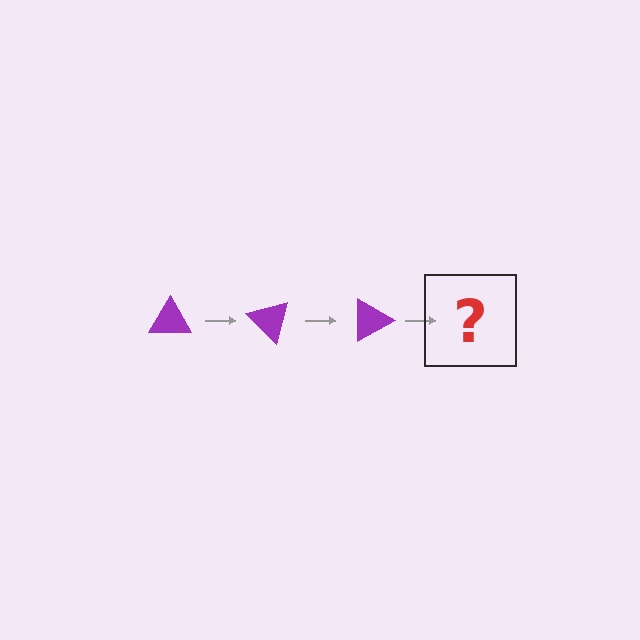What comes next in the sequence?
The next element should be a purple triangle rotated 135 degrees.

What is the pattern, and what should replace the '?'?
The pattern is that the triangle rotates 45 degrees each step. The '?' should be a purple triangle rotated 135 degrees.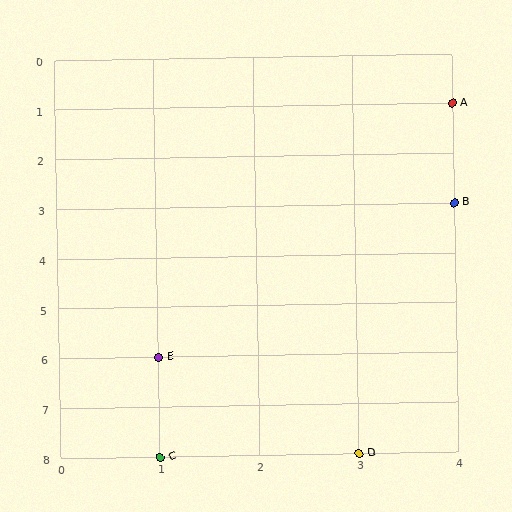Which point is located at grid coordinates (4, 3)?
Point B is at (4, 3).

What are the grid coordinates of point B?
Point B is at grid coordinates (4, 3).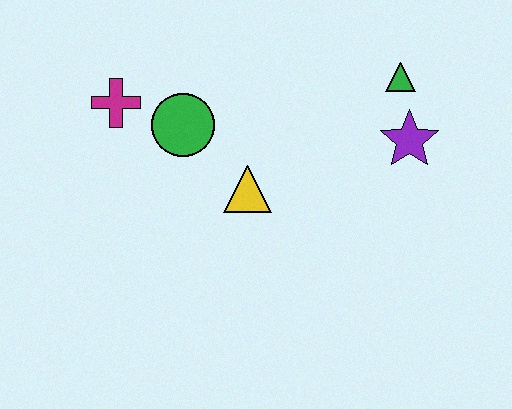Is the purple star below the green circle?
Yes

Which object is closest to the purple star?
The green triangle is closest to the purple star.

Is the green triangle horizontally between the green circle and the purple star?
Yes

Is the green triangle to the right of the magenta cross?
Yes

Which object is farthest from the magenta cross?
The purple star is farthest from the magenta cross.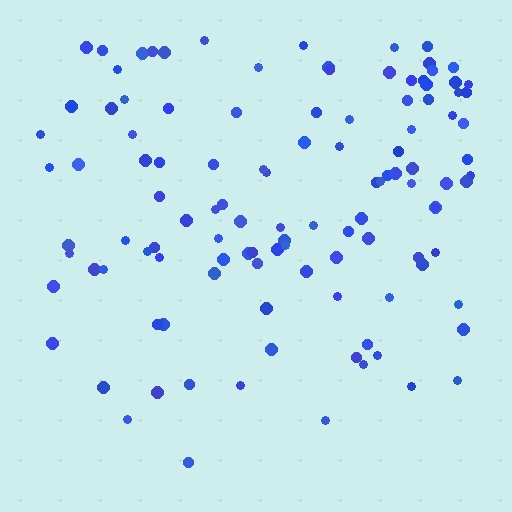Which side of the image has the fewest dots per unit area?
The bottom.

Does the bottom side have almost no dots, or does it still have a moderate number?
Still a moderate number, just noticeably fewer than the top.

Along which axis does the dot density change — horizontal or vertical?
Vertical.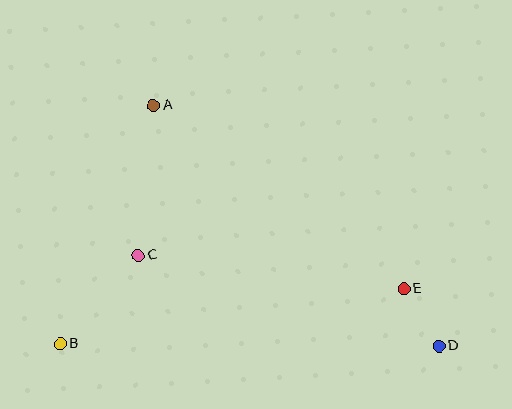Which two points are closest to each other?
Points D and E are closest to each other.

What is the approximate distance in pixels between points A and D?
The distance between A and D is approximately 373 pixels.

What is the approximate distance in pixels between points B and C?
The distance between B and C is approximately 118 pixels.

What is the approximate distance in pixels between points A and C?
The distance between A and C is approximately 151 pixels.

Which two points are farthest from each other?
Points B and D are farthest from each other.